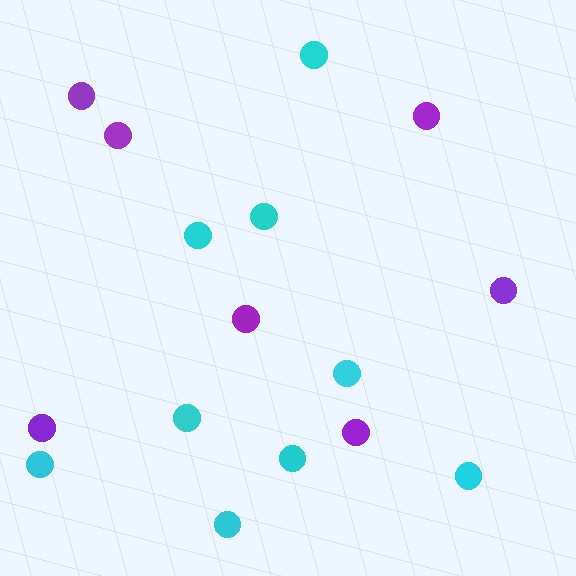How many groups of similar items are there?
There are 2 groups: one group of purple circles (7) and one group of cyan circles (9).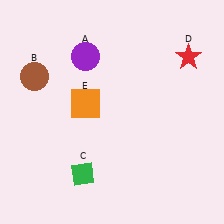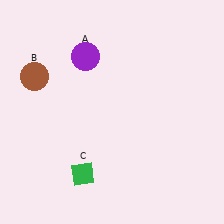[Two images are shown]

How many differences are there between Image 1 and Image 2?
There are 2 differences between the two images.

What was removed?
The orange square (E), the red star (D) were removed in Image 2.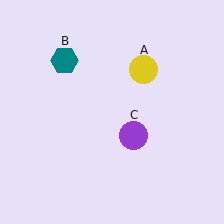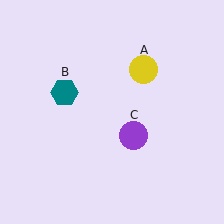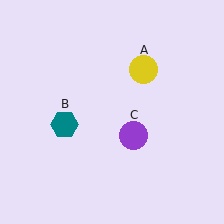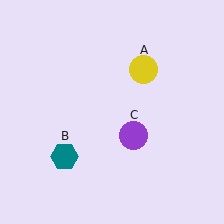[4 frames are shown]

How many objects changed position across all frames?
1 object changed position: teal hexagon (object B).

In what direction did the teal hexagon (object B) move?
The teal hexagon (object B) moved down.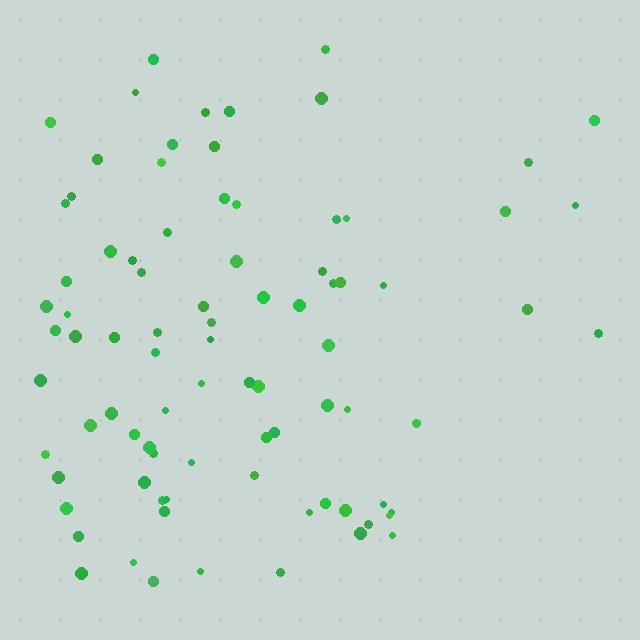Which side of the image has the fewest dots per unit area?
The right.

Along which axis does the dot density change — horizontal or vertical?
Horizontal.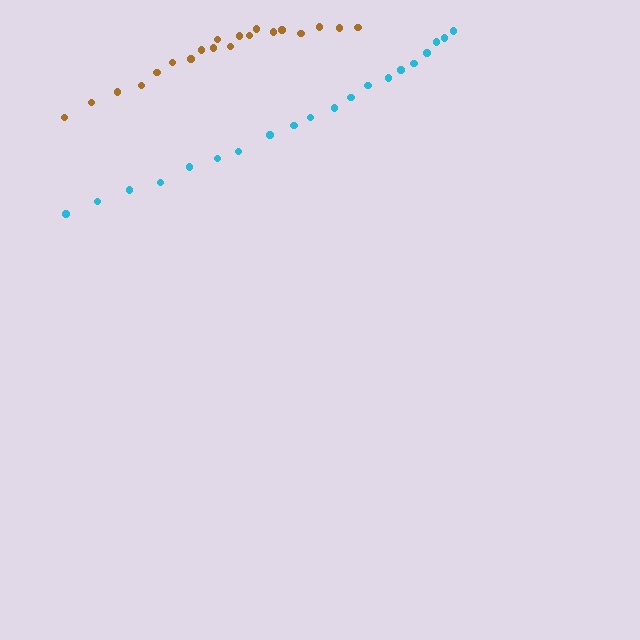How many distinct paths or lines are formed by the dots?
There are 2 distinct paths.